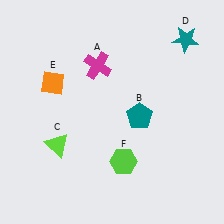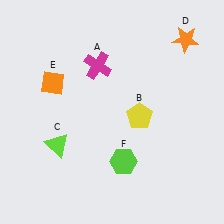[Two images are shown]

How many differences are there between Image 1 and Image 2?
There are 2 differences between the two images.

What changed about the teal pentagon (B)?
In Image 1, B is teal. In Image 2, it changed to yellow.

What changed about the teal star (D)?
In Image 1, D is teal. In Image 2, it changed to orange.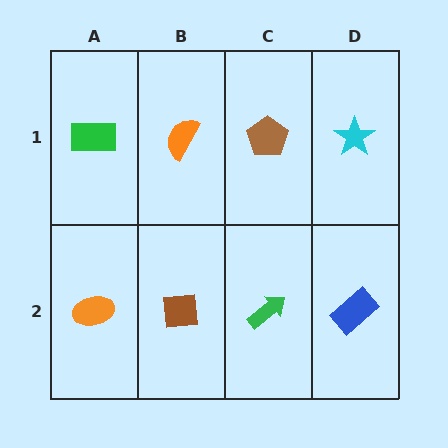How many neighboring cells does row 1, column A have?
2.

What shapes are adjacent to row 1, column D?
A blue rectangle (row 2, column D), a brown pentagon (row 1, column C).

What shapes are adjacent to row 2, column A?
A green rectangle (row 1, column A), a brown square (row 2, column B).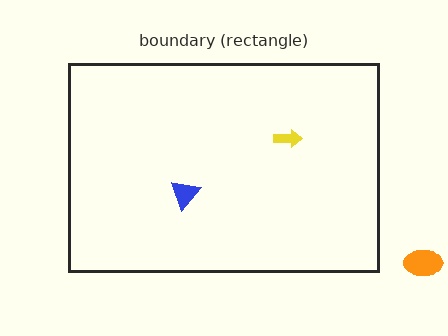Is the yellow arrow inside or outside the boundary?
Inside.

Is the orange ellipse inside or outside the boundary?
Outside.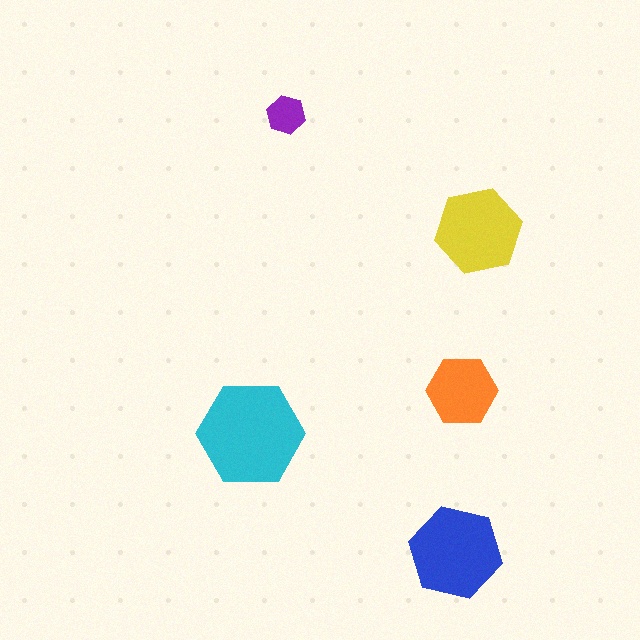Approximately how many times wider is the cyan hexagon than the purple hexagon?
About 2.5 times wider.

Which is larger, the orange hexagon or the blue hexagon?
The blue one.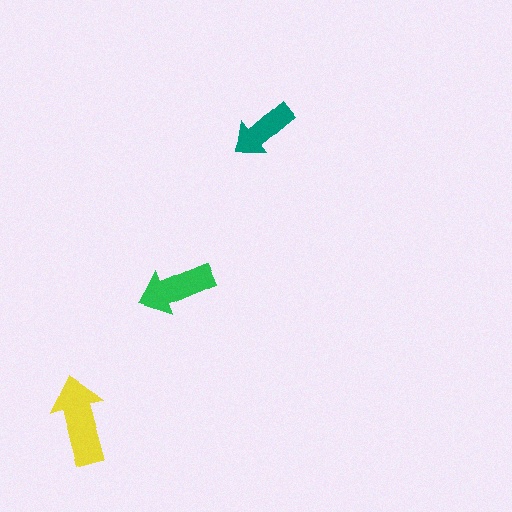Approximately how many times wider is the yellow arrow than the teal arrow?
About 1.5 times wider.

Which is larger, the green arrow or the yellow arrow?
The yellow one.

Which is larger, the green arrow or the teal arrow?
The green one.